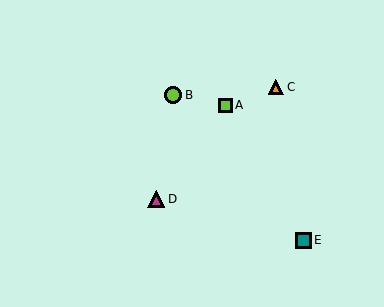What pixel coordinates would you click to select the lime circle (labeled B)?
Click at (173, 95) to select the lime circle B.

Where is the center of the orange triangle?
The center of the orange triangle is at (276, 87).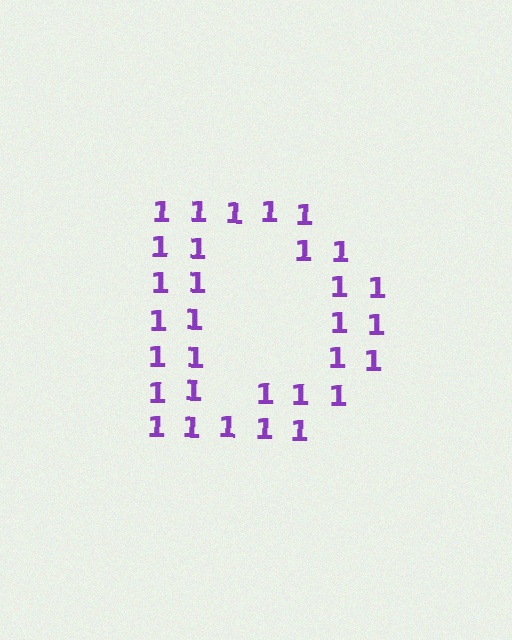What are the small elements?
The small elements are digit 1's.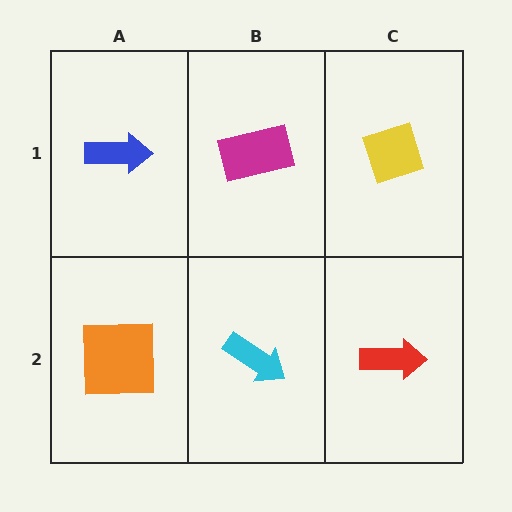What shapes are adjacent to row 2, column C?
A yellow diamond (row 1, column C), a cyan arrow (row 2, column B).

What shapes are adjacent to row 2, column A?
A blue arrow (row 1, column A), a cyan arrow (row 2, column B).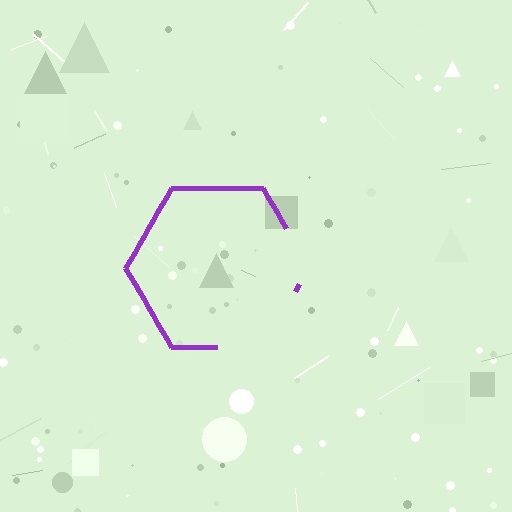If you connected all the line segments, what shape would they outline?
They would outline a hexagon.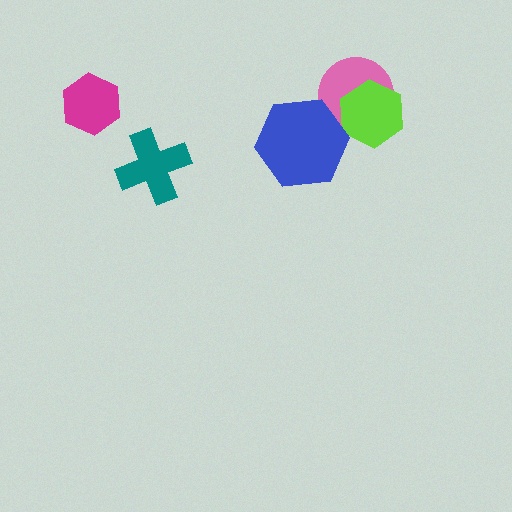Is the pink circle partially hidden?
Yes, it is partially covered by another shape.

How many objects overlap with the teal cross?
0 objects overlap with the teal cross.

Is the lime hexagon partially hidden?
No, no other shape covers it.